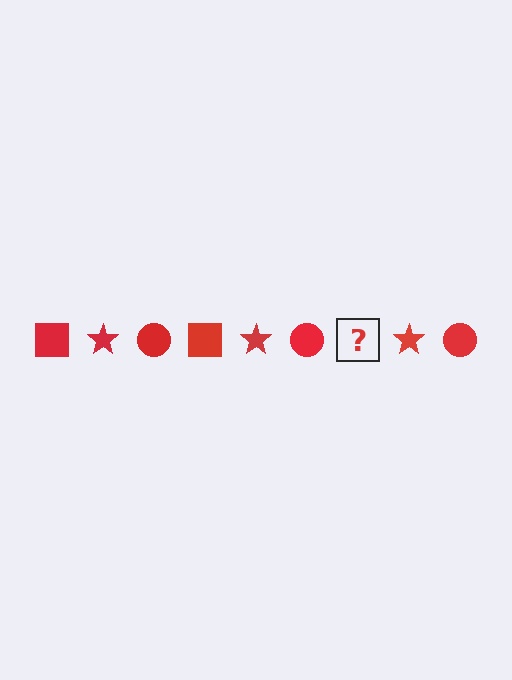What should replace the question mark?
The question mark should be replaced with a red square.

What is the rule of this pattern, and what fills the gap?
The rule is that the pattern cycles through square, star, circle shapes in red. The gap should be filled with a red square.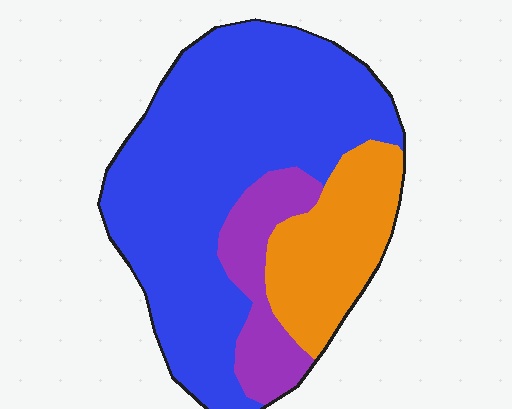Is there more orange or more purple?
Orange.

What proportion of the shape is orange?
Orange covers around 20% of the shape.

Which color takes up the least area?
Purple, at roughly 15%.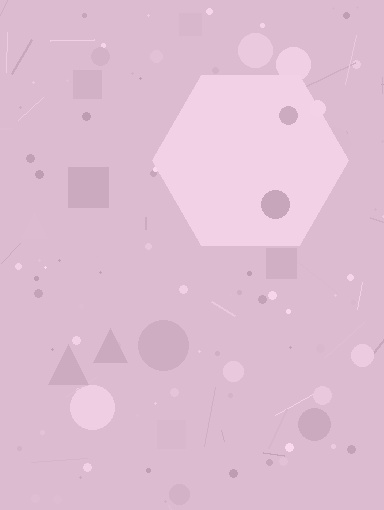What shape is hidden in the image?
A hexagon is hidden in the image.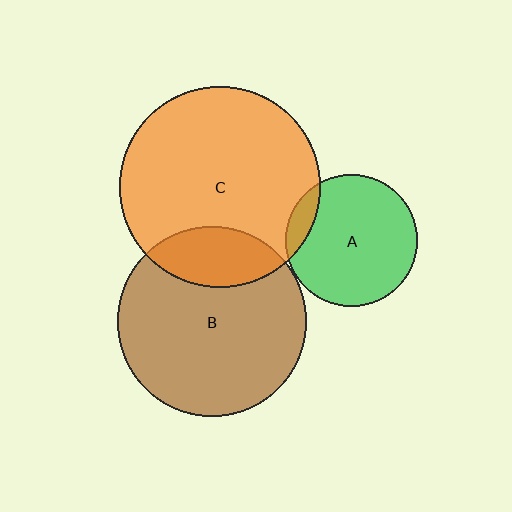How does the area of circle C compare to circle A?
Approximately 2.3 times.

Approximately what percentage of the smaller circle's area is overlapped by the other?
Approximately 10%.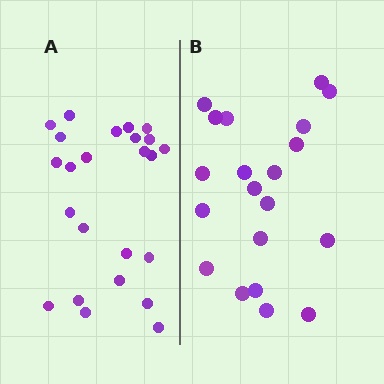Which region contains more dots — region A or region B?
Region A (the left region) has more dots.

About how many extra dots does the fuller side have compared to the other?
Region A has about 4 more dots than region B.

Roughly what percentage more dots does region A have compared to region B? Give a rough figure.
About 20% more.